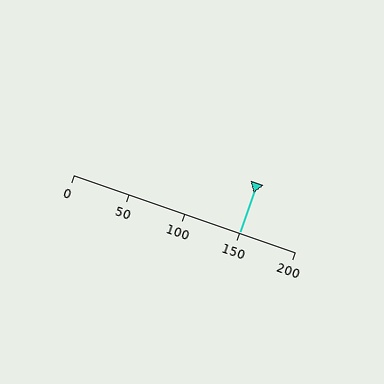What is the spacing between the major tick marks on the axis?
The major ticks are spaced 50 apart.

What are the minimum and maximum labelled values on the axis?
The axis runs from 0 to 200.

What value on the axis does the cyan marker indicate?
The marker indicates approximately 150.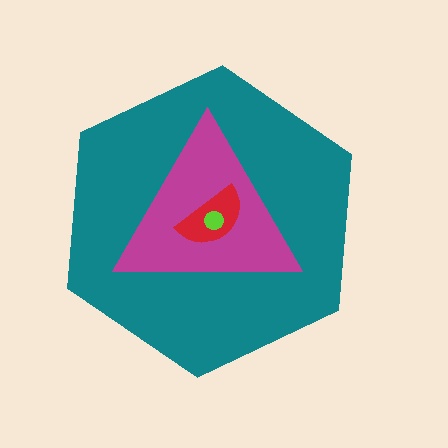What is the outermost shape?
The teal hexagon.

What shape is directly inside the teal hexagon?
The magenta triangle.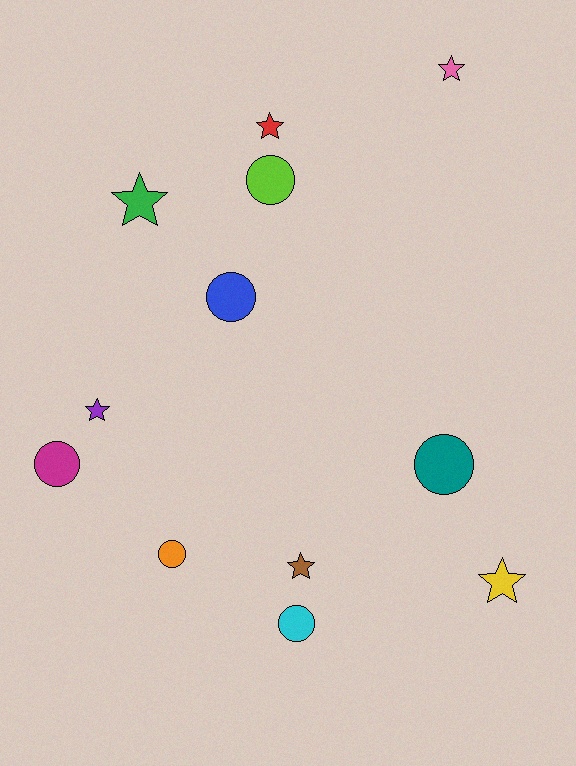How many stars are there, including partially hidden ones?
There are 6 stars.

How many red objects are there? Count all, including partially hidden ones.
There is 1 red object.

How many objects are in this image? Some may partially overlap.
There are 12 objects.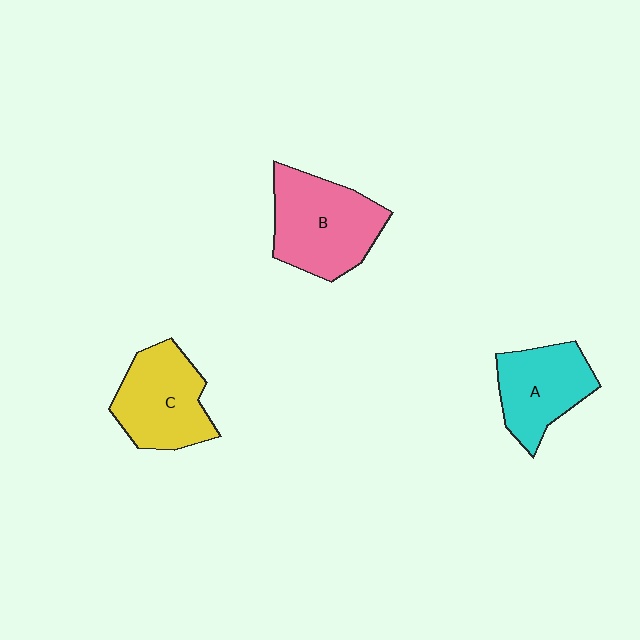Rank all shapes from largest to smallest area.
From largest to smallest: B (pink), C (yellow), A (cyan).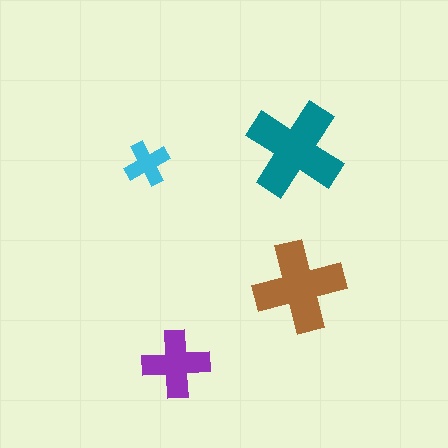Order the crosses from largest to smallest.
the teal one, the brown one, the purple one, the cyan one.